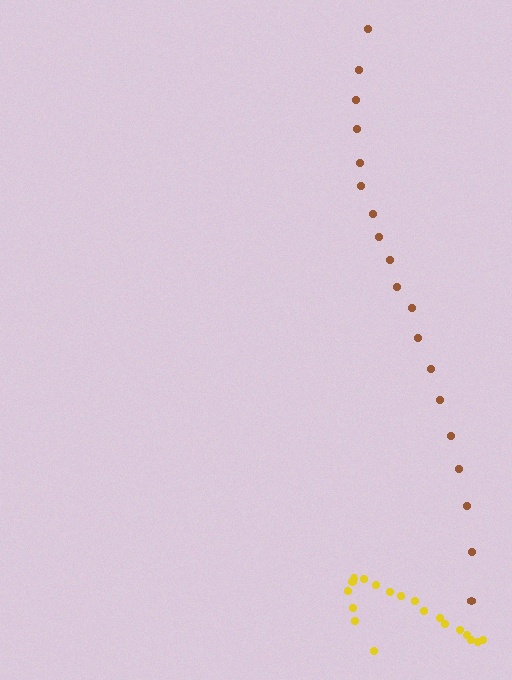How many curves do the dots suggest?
There are 2 distinct paths.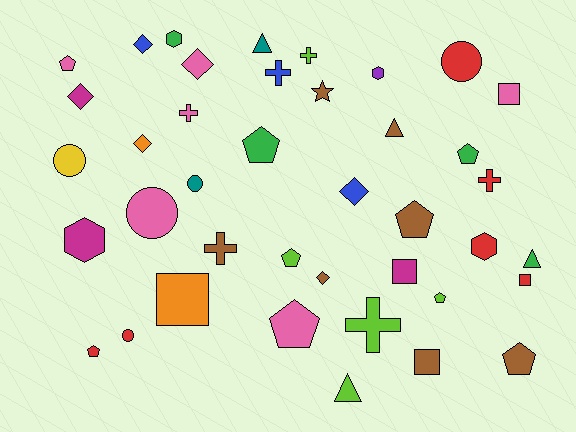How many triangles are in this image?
There are 4 triangles.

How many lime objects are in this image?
There are 5 lime objects.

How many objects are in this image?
There are 40 objects.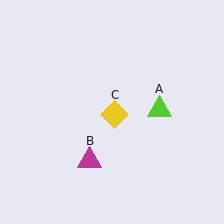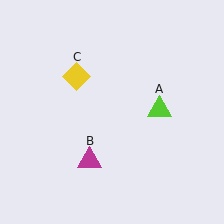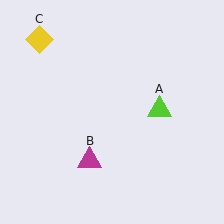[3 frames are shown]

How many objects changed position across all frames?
1 object changed position: yellow diamond (object C).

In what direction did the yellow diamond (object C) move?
The yellow diamond (object C) moved up and to the left.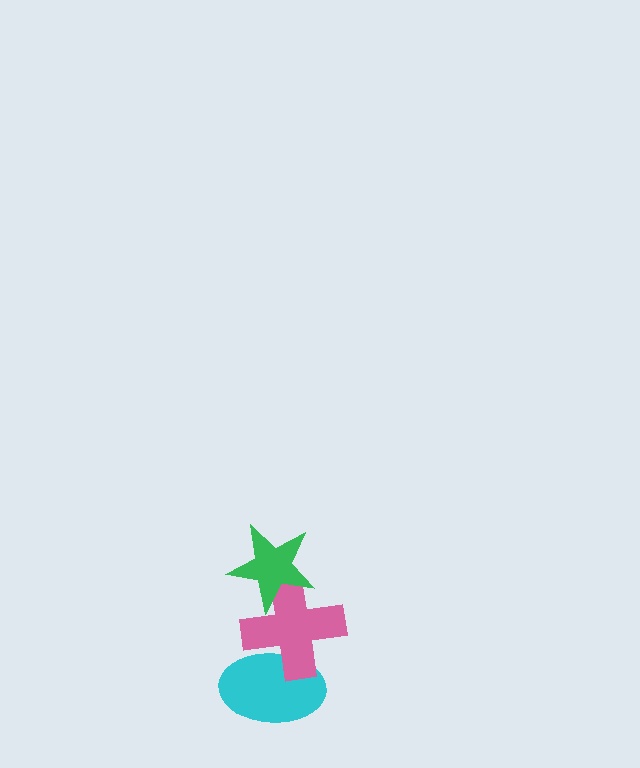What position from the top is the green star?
The green star is 1st from the top.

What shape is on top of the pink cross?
The green star is on top of the pink cross.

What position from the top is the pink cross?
The pink cross is 2nd from the top.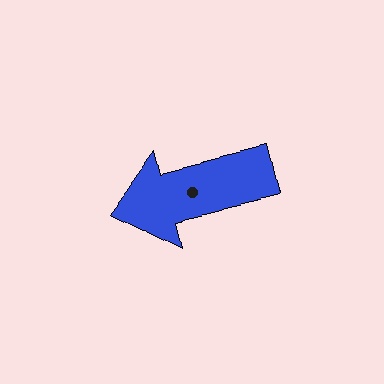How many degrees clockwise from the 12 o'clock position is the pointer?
Approximately 257 degrees.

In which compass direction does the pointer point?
West.